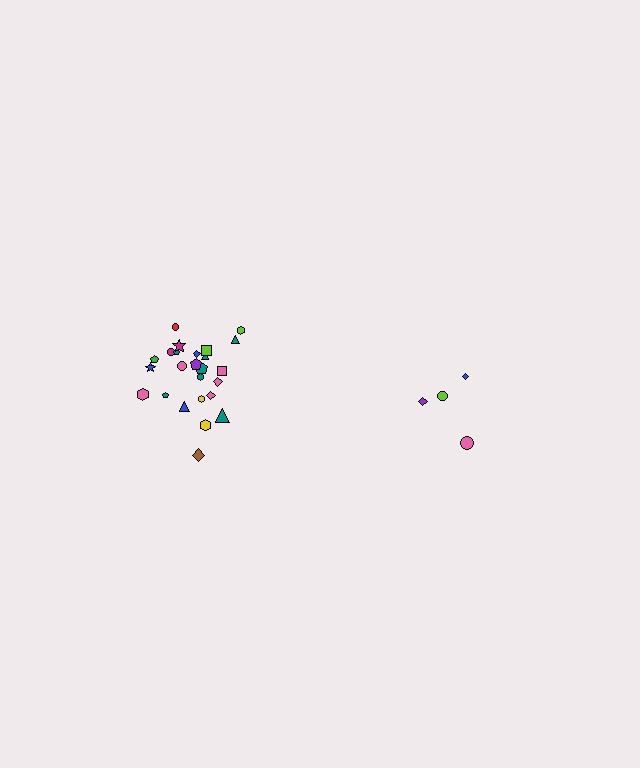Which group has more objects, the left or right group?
The left group.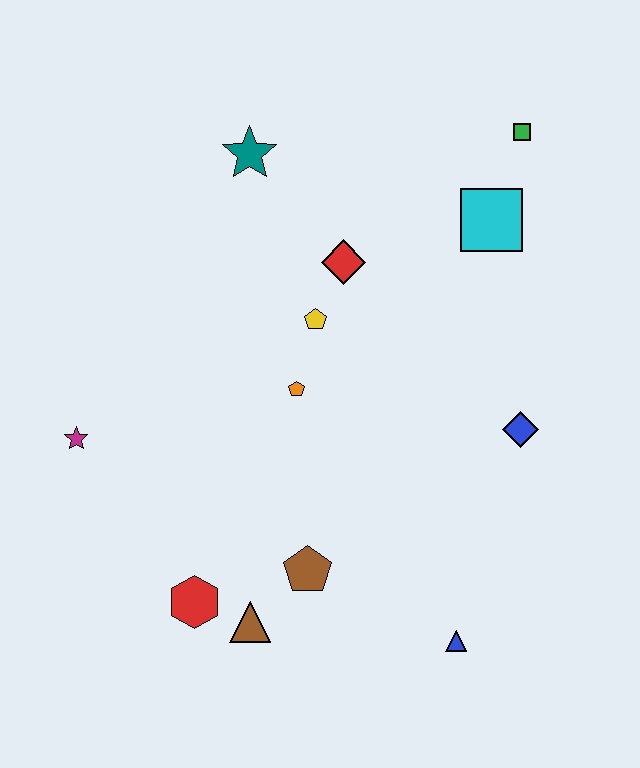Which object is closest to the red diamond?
The yellow pentagon is closest to the red diamond.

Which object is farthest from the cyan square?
The red hexagon is farthest from the cyan square.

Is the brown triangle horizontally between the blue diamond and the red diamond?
No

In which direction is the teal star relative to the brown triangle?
The teal star is above the brown triangle.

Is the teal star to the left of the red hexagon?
No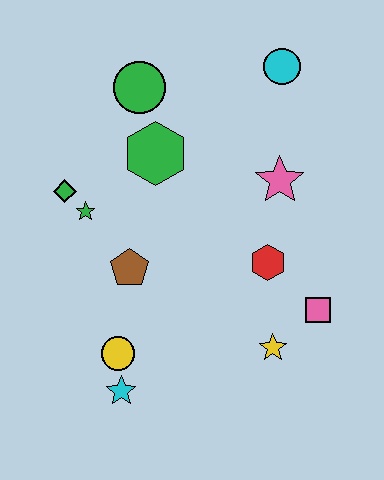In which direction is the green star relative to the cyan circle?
The green star is to the left of the cyan circle.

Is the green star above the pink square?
Yes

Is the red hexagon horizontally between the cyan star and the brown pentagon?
No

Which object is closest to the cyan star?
The yellow circle is closest to the cyan star.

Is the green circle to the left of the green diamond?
No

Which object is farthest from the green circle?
The cyan star is farthest from the green circle.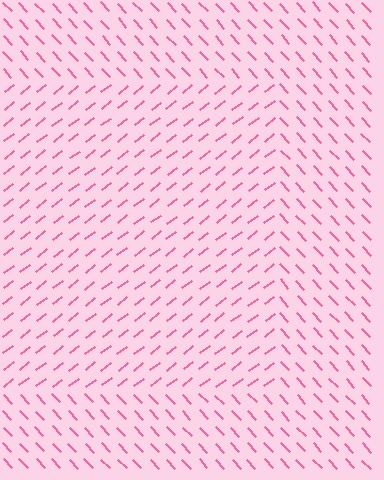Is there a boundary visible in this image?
Yes, there is a texture boundary formed by a change in line orientation.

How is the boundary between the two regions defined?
The boundary is defined purely by a change in line orientation (approximately 85 degrees difference). All lines are the same color and thickness.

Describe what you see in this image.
The image is filled with small pink line segments. A rectangle region in the image has lines oriented differently from the surrounding lines, creating a visible texture boundary.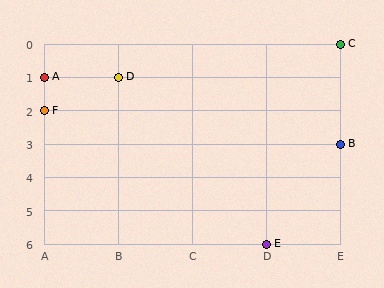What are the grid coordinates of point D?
Point D is at grid coordinates (B, 1).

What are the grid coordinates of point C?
Point C is at grid coordinates (E, 0).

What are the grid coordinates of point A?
Point A is at grid coordinates (A, 1).